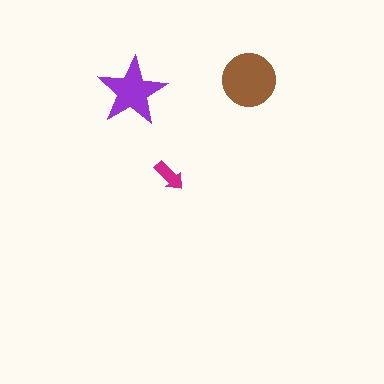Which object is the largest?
The brown circle.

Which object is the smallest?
The magenta arrow.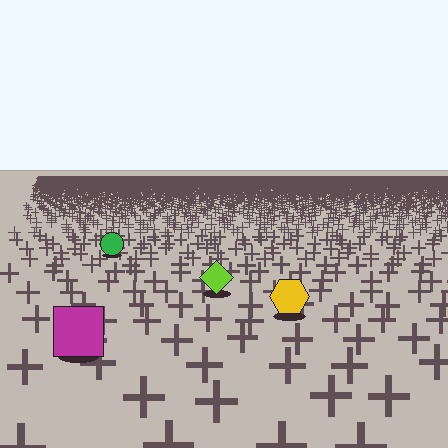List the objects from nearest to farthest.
From nearest to farthest: the magenta square, the yellow hexagon, the lime diamond, the green circle.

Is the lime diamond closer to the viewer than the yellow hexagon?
No. The yellow hexagon is closer — you can tell from the texture gradient: the ground texture is coarser near it.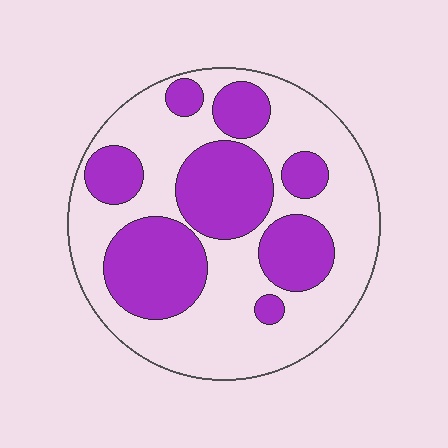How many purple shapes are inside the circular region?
8.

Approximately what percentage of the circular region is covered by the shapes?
Approximately 40%.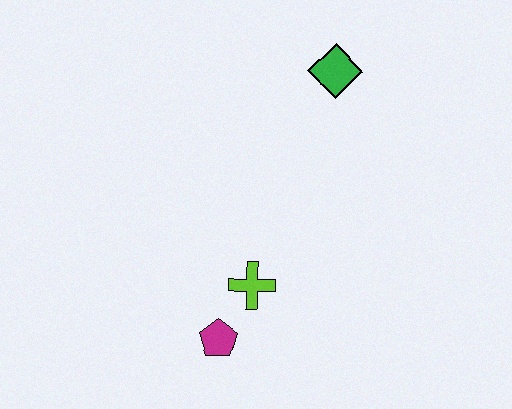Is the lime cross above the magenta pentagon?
Yes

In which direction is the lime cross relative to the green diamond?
The lime cross is below the green diamond.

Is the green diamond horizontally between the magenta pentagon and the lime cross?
No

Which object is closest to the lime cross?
The magenta pentagon is closest to the lime cross.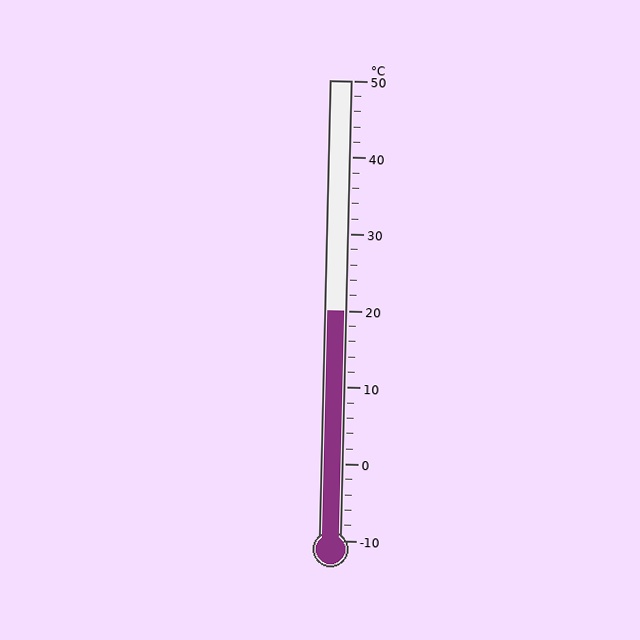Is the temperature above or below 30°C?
The temperature is below 30°C.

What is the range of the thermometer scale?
The thermometer scale ranges from -10°C to 50°C.